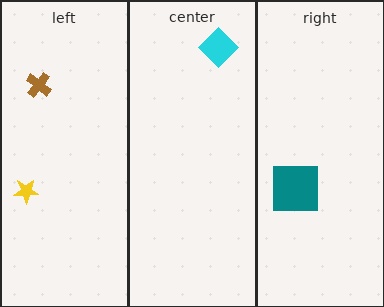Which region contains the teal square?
The right region.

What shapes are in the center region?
The cyan diamond.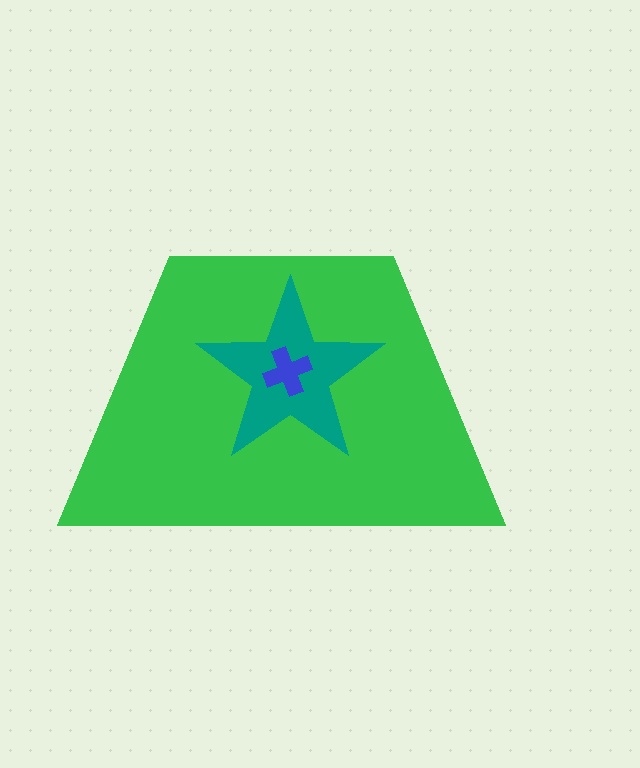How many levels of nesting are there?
3.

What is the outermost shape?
The green trapezoid.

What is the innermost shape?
The blue cross.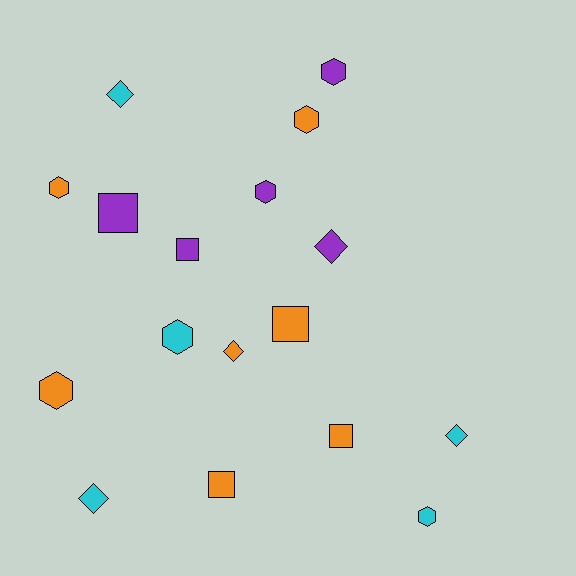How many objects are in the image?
There are 17 objects.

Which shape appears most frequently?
Hexagon, with 7 objects.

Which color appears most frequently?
Orange, with 7 objects.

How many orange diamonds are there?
There is 1 orange diamond.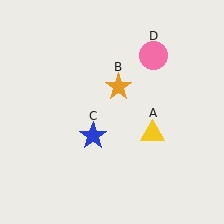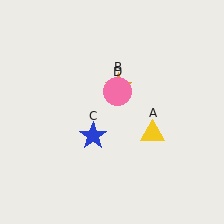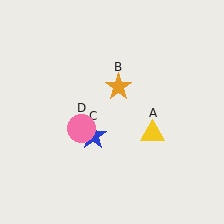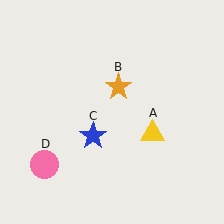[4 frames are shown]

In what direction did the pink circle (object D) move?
The pink circle (object D) moved down and to the left.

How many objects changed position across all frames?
1 object changed position: pink circle (object D).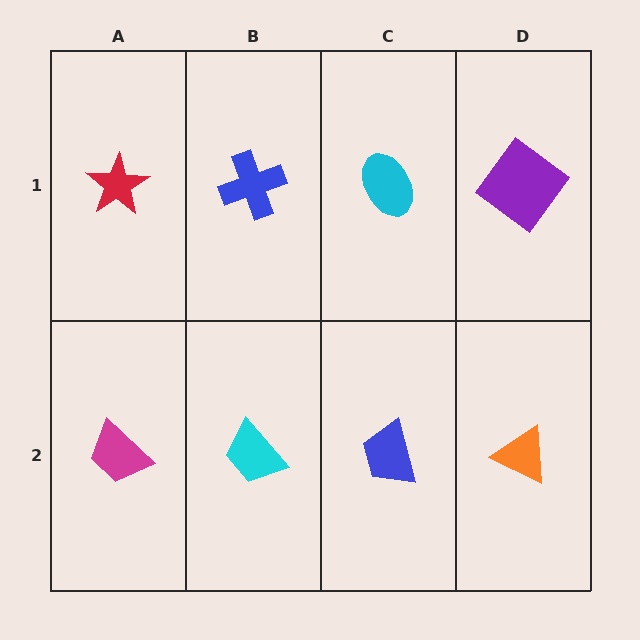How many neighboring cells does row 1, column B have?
3.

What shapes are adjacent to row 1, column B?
A cyan trapezoid (row 2, column B), a red star (row 1, column A), a cyan ellipse (row 1, column C).